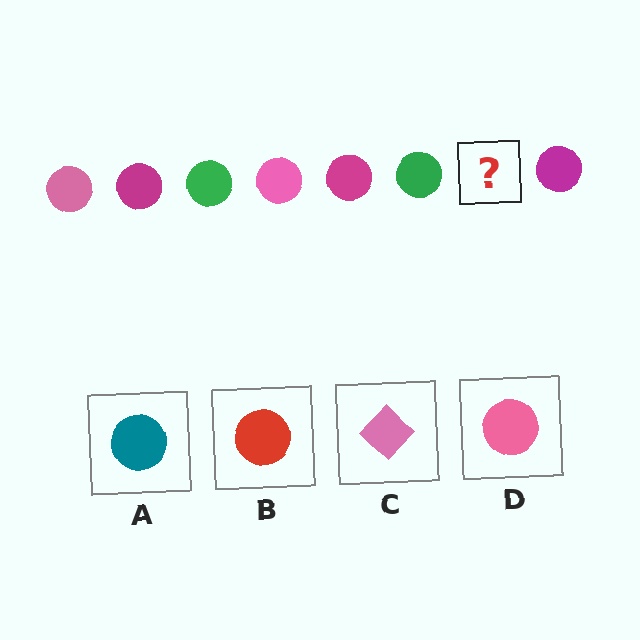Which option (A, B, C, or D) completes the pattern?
D.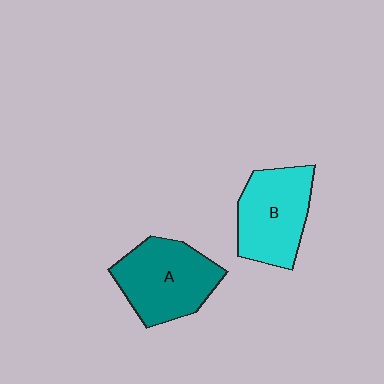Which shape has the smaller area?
Shape B (cyan).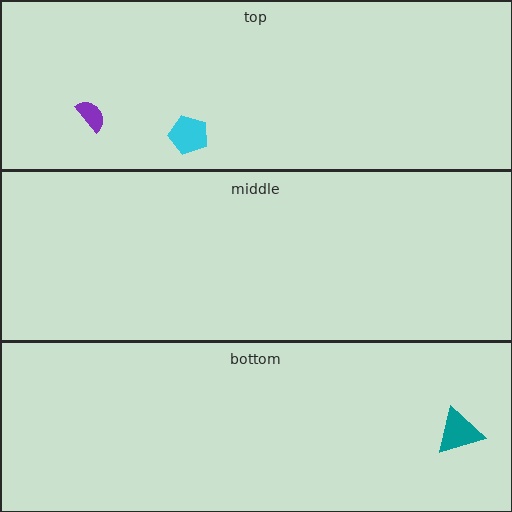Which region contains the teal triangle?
The bottom region.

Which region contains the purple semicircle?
The top region.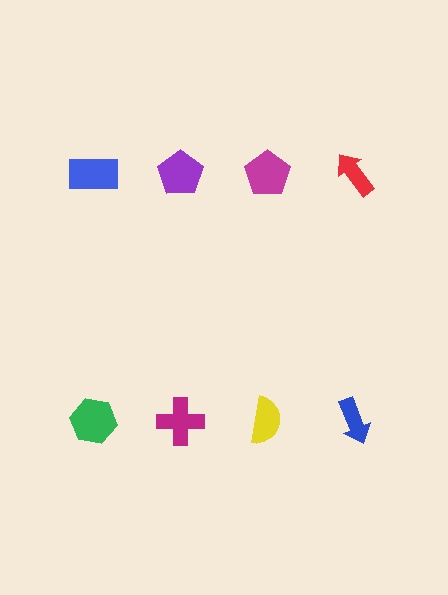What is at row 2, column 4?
A blue arrow.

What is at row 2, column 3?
A yellow semicircle.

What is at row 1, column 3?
A magenta pentagon.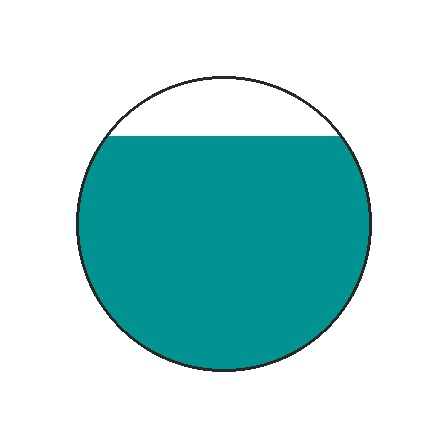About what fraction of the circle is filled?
About seven eighths (7/8).